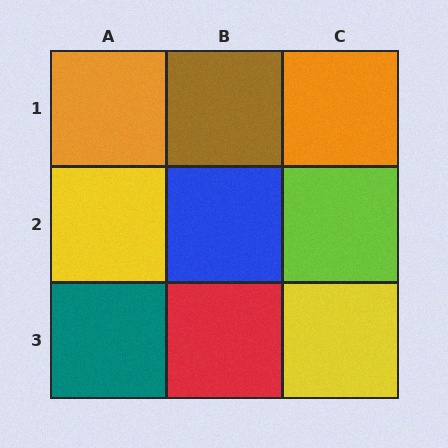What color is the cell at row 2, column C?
Lime.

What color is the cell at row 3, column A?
Teal.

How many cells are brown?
1 cell is brown.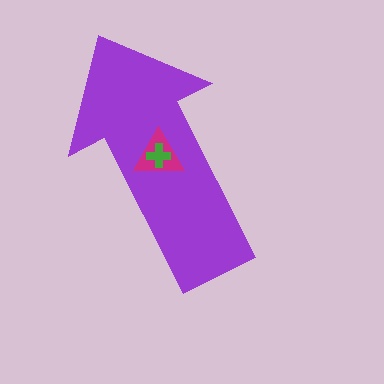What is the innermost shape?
The green cross.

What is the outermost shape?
The purple arrow.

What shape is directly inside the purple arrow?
The magenta triangle.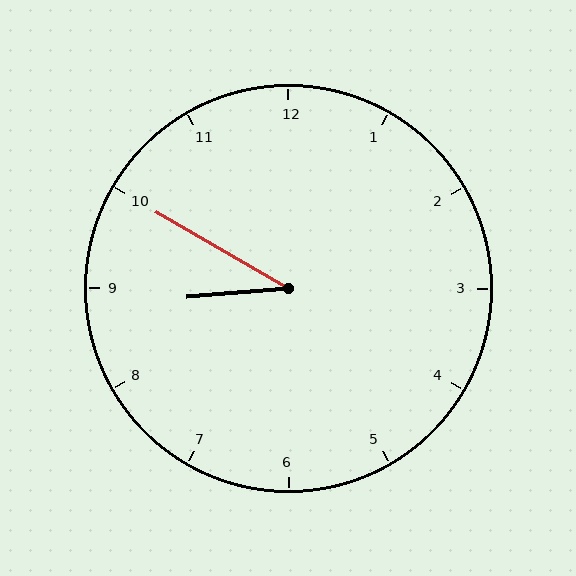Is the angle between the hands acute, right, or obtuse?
It is acute.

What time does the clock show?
8:50.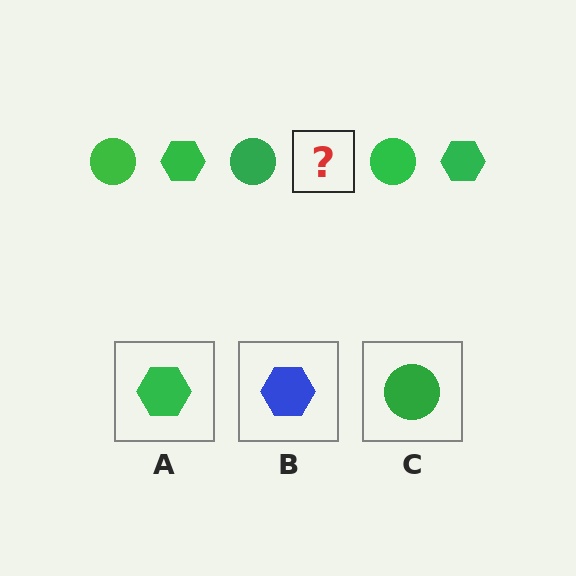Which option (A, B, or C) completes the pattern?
A.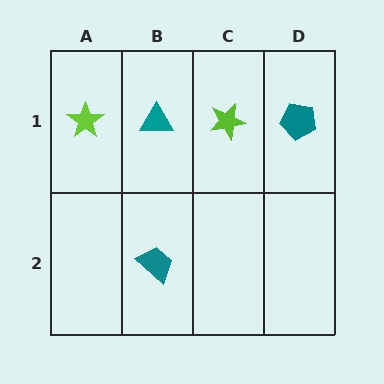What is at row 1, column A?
A lime star.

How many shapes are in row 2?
1 shape.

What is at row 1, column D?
A teal pentagon.